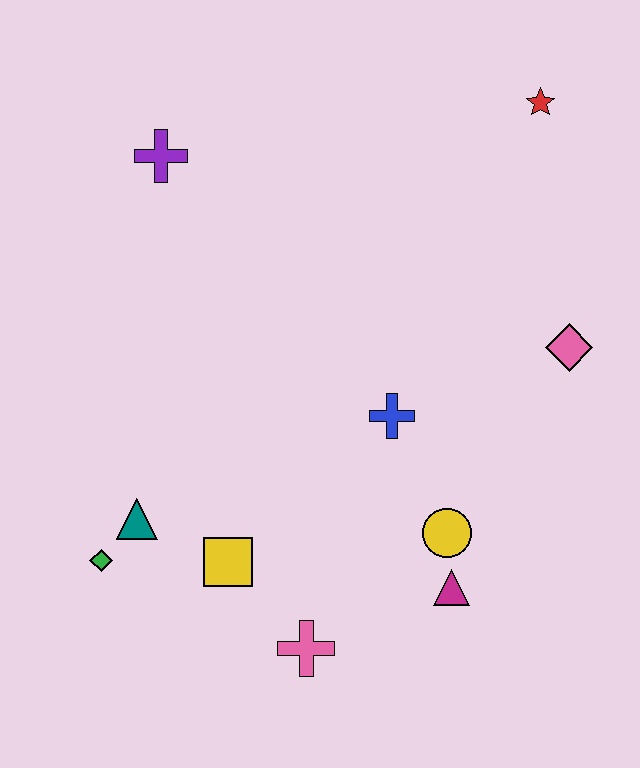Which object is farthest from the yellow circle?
The purple cross is farthest from the yellow circle.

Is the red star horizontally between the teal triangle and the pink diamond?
Yes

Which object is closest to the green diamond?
The teal triangle is closest to the green diamond.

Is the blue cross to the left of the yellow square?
No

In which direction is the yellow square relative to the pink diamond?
The yellow square is to the left of the pink diamond.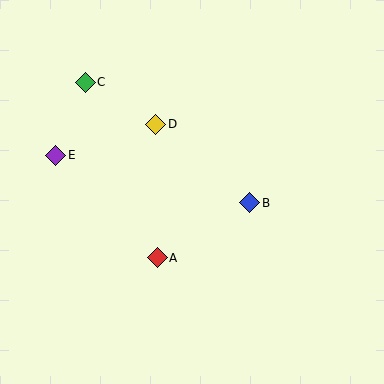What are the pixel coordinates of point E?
Point E is at (56, 155).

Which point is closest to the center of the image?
Point B at (250, 203) is closest to the center.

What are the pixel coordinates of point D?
Point D is at (156, 124).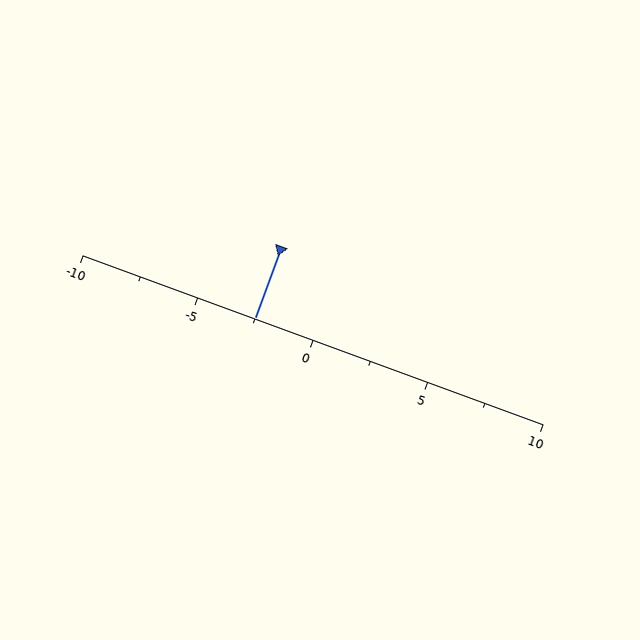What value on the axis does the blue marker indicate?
The marker indicates approximately -2.5.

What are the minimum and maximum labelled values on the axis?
The axis runs from -10 to 10.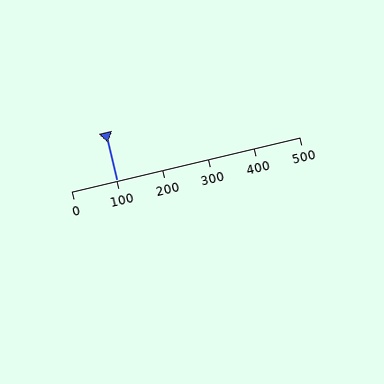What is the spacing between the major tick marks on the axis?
The major ticks are spaced 100 apart.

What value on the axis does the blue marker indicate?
The marker indicates approximately 100.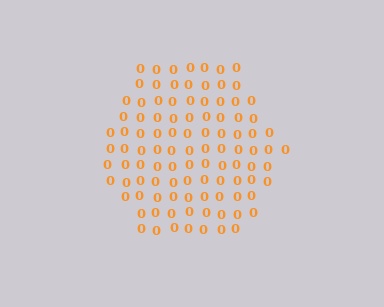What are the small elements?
The small elements are digit 0's.